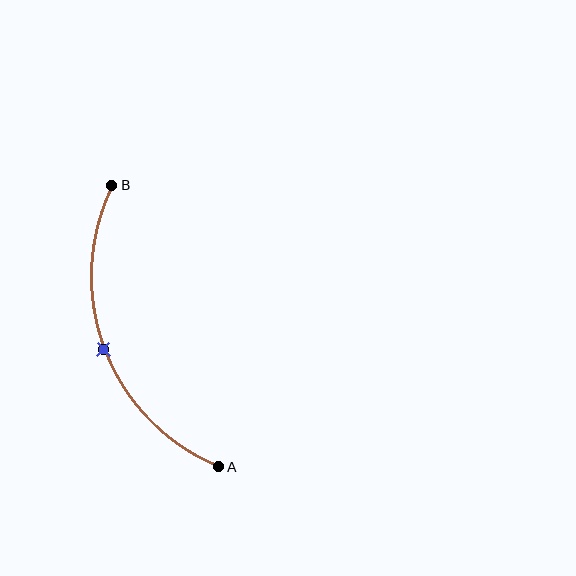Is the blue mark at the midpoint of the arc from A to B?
Yes. The blue mark lies on the arc at equal arc-length from both A and B — it is the arc midpoint.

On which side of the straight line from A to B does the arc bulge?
The arc bulges to the left of the straight line connecting A and B.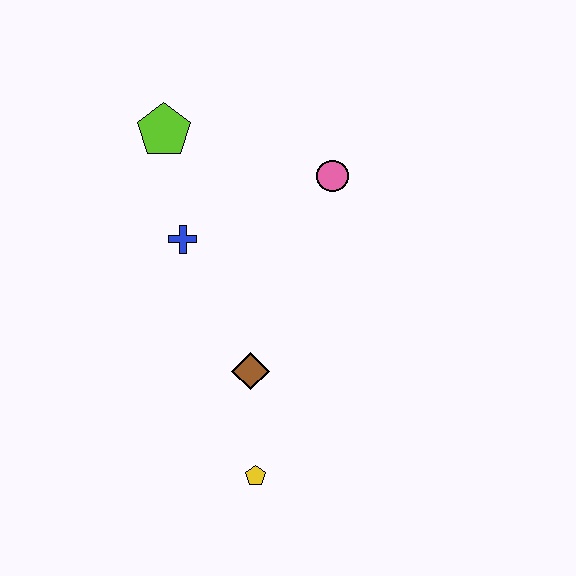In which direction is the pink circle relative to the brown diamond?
The pink circle is above the brown diamond.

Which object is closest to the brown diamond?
The yellow pentagon is closest to the brown diamond.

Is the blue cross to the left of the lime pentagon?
No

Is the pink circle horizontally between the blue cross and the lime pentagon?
No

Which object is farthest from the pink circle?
The yellow pentagon is farthest from the pink circle.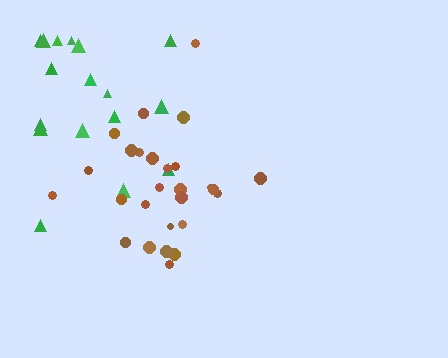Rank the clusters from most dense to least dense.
brown, green.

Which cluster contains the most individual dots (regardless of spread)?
Brown (27).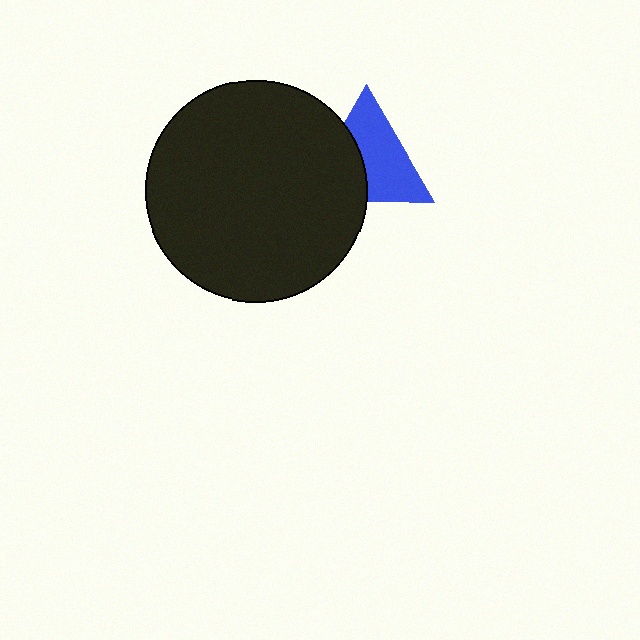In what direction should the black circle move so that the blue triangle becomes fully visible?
The black circle should move left. That is the shortest direction to clear the overlap and leave the blue triangle fully visible.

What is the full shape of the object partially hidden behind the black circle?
The partially hidden object is a blue triangle.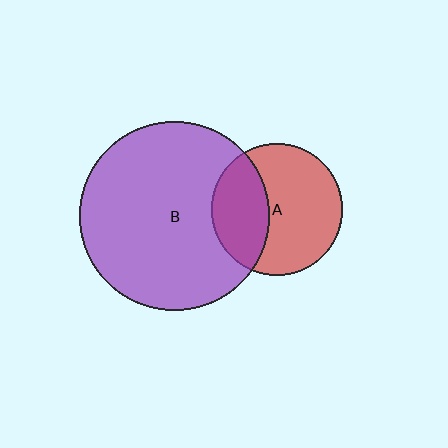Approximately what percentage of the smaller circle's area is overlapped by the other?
Approximately 35%.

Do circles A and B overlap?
Yes.